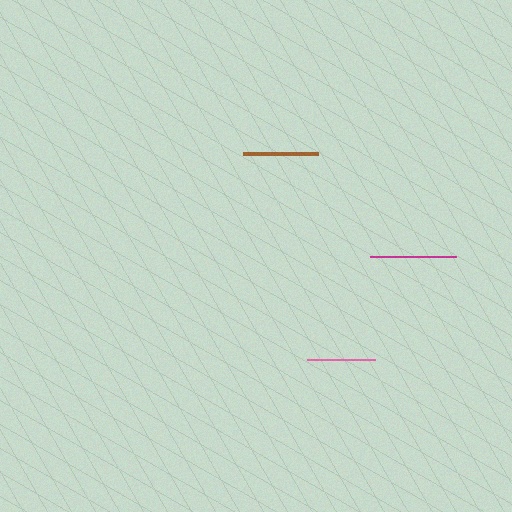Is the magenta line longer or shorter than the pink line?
The magenta line is longer than the pink line.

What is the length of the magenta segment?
The magenta segment is approximately 86 pixels long.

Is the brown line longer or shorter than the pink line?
The brown line is longer than the pink line.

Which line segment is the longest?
The magenta line is the longest at approximately 86 pixels.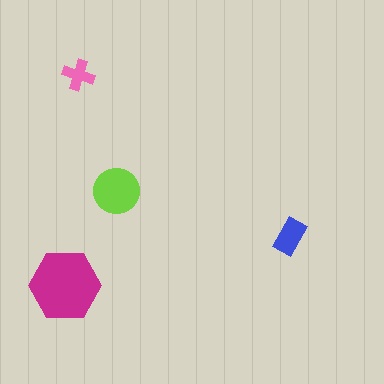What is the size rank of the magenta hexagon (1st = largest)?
1st.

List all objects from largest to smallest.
The magenta hexagon, the lime circle, the blue rectangle, the pink cross.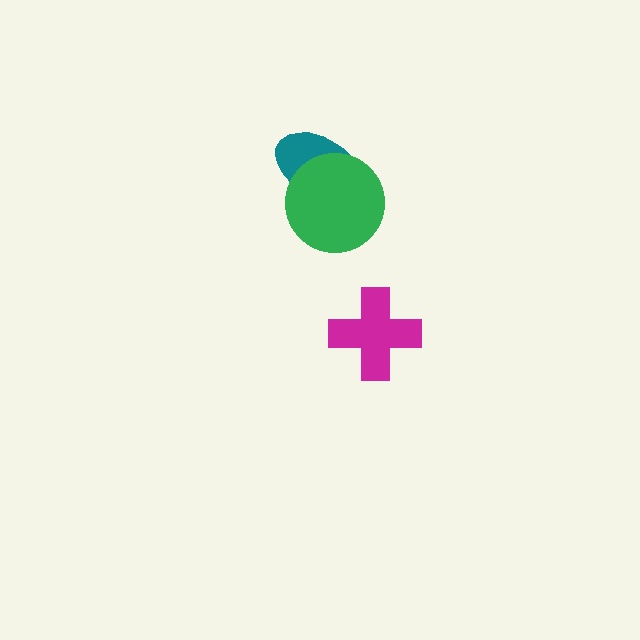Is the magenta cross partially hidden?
No, no other shape covers it.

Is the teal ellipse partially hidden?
Yes, it is partially covered by another shape.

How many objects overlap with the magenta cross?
0 objects overlap with the magenta cross.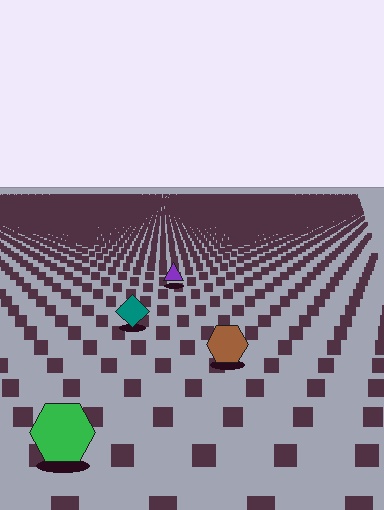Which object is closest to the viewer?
The green hexagon is closest. The texture marks near it are larger and more spread out.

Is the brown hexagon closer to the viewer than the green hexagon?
No. The green hexagon is closer — you can tell from the texture gradient: the ground texture is coarser near it.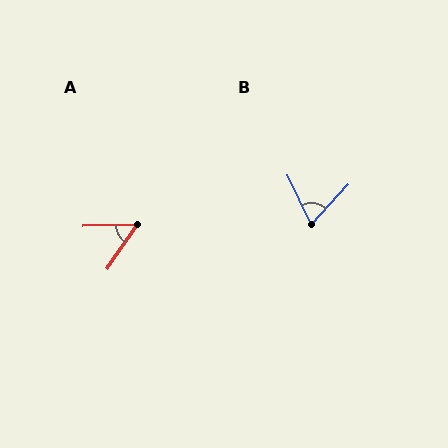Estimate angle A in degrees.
Approximately 54 degrees.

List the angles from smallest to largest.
A (54°), B (69°).